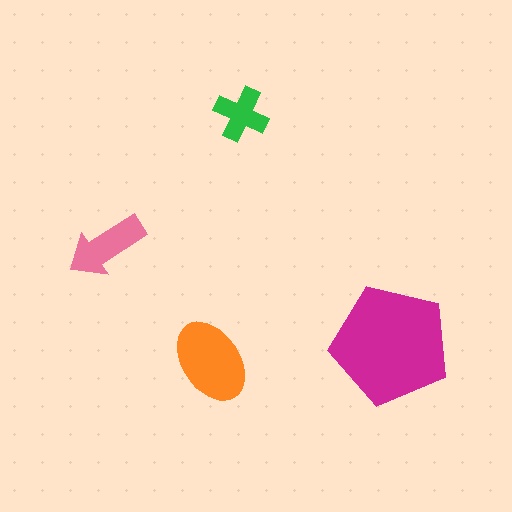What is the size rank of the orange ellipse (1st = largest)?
2nd.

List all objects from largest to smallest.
The magenta pentagon, the orange ellipse, the pink arrow, the green cross.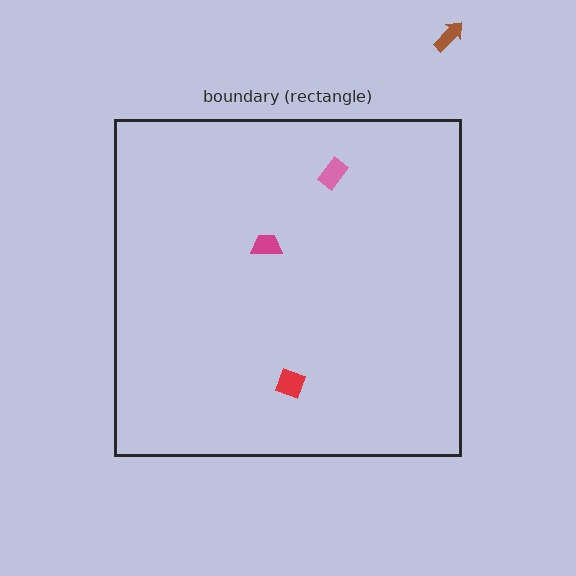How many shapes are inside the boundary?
3 inside, 1 outside.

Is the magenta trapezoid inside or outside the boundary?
Inside.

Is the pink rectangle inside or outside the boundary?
Inside.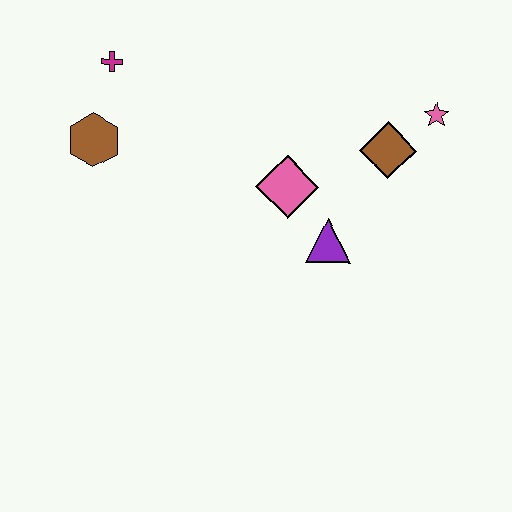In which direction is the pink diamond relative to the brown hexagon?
The pink diamond is to the right of the brown hexagon.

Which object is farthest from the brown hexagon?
The pink star is farthest from the brown hexagon.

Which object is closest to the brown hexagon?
The magenta cross is closest to the brown hexagon.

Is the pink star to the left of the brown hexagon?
No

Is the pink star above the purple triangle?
Yes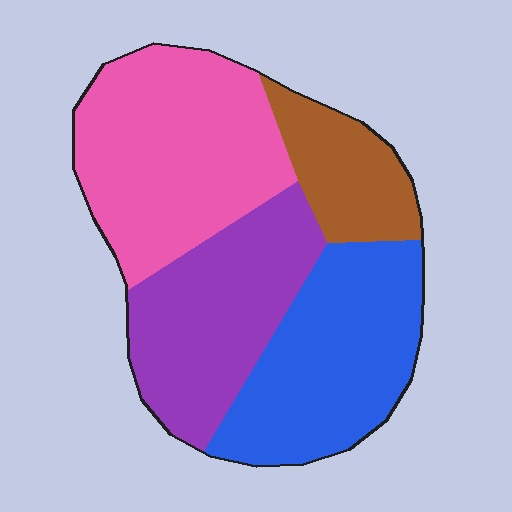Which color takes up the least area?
Brown, at roughly 15%.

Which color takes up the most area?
Pink, at roughly 35%.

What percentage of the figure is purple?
Purple takes up about one quarter (1/4) of the figure.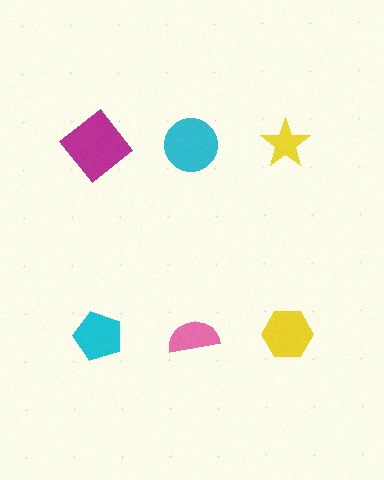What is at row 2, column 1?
A cyan pentagon.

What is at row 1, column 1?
A magenta diamond.